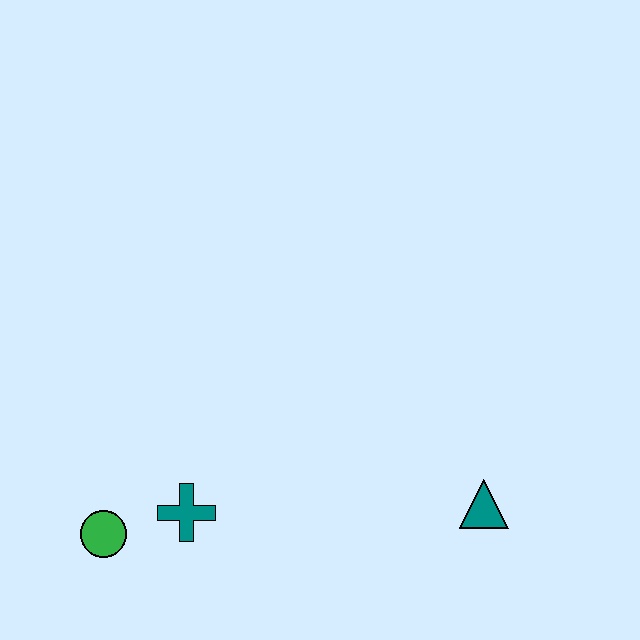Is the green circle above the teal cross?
No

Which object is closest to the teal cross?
The green circle is closest to the teal cross.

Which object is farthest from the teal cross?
The teal triangle is farthest from the teal cross.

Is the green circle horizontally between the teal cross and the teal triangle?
No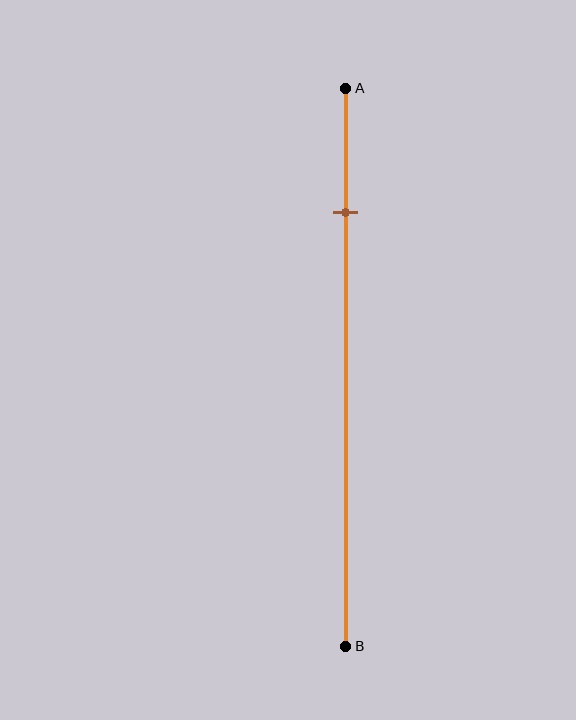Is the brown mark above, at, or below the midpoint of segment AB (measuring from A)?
The brown mark is above the midpoint of segment AB.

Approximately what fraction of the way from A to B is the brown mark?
The brown mark is approximately 20% of the way from A to B.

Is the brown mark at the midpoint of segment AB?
No, the mark is at about 20% from A, not at the 50% midpoint.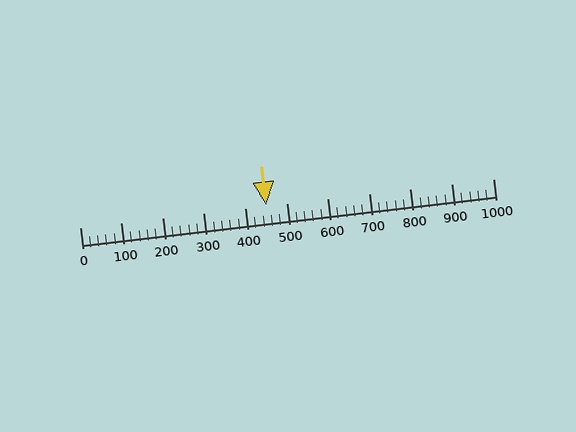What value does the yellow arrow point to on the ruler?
The yellow arrow points to approximately 452.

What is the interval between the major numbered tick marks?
The major tick marks are spaced 100 units apart.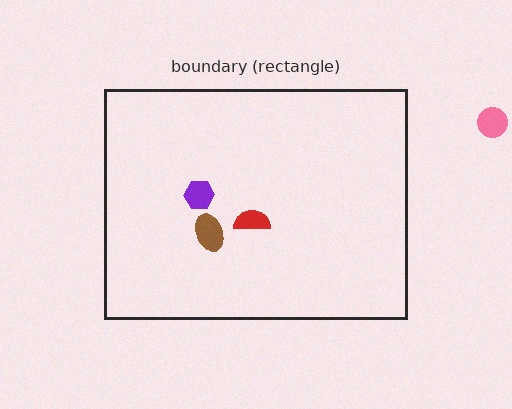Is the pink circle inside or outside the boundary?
Outside.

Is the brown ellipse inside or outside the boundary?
Inside.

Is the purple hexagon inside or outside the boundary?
Inside.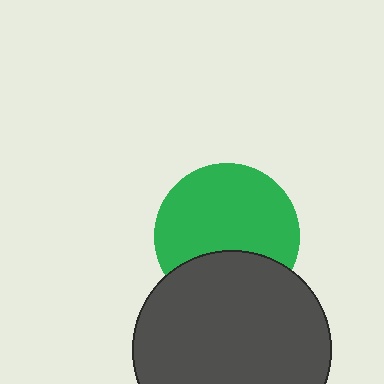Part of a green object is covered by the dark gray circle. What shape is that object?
It is a circle.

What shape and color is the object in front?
The object in front is a dark gray circle.